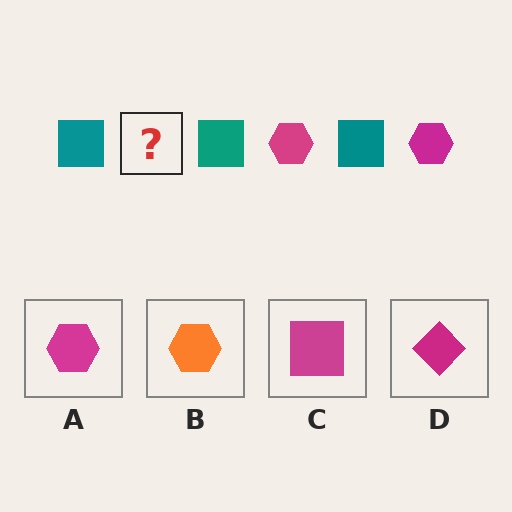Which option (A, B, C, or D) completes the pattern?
A.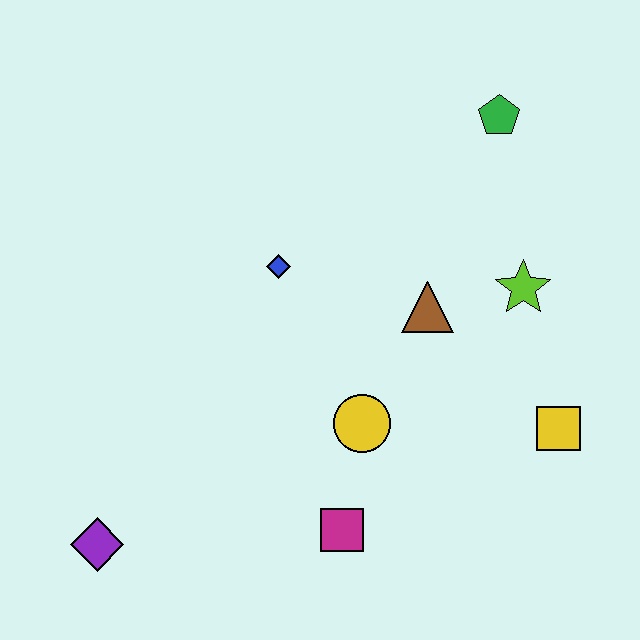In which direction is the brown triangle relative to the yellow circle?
The brown triangle is above the yellow circle.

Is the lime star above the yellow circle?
Yes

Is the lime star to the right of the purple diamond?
Yes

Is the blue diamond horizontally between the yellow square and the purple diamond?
Yes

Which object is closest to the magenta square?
The yellow circle is closest to the magenta square.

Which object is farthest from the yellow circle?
The green pentagon is farthest from the yellow circle.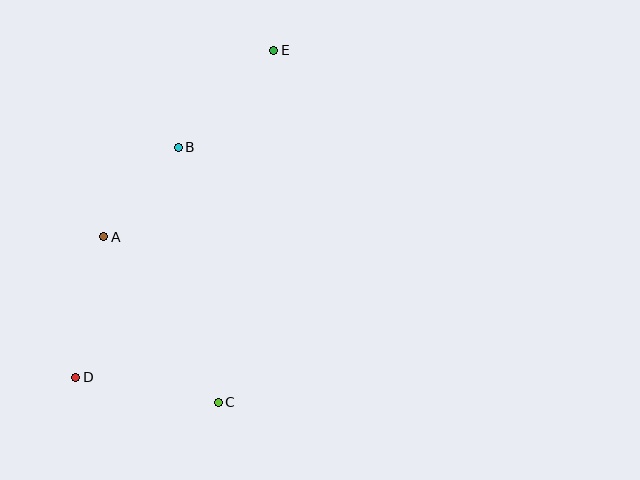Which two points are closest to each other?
Points A and B are closest to each other.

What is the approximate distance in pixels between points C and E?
The distance between C and E is approximately 356 pixels.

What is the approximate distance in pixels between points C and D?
The distance between C and D is approximately 145 pixels.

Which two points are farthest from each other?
Points D and E are farthest from each other.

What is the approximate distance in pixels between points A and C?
The distance between A and C is approximately 201 pixels.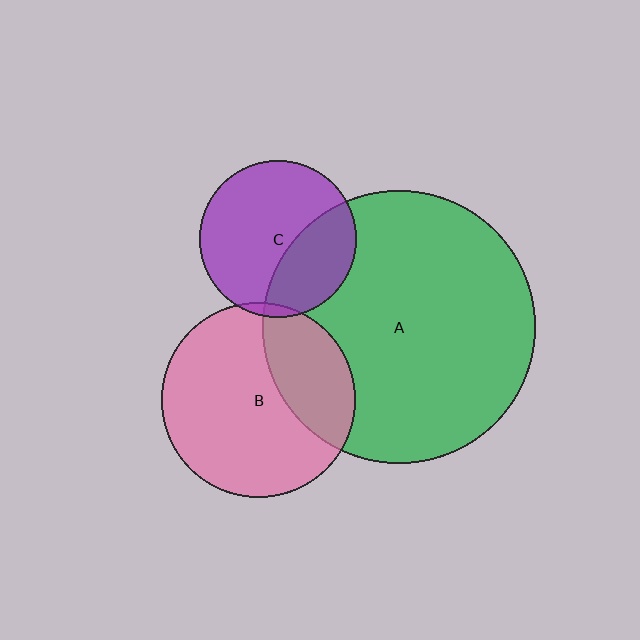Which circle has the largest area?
Circle A (green).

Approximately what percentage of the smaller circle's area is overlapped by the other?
Approximately 30%.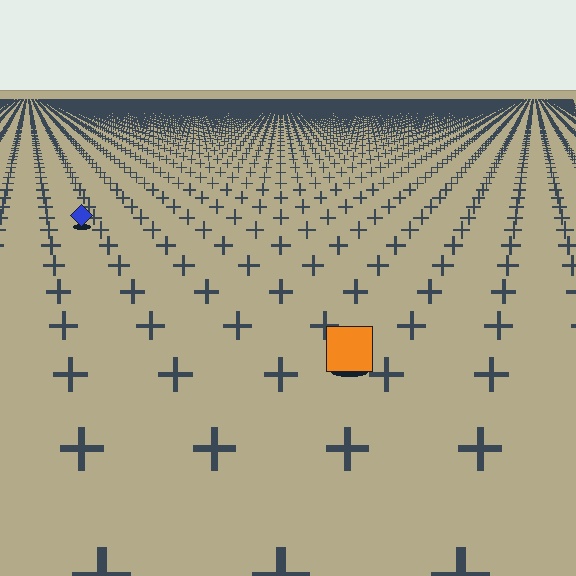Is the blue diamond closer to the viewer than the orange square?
No. The orange square is closer — you can tell from the texture gradient: the ground texture is coarser near it.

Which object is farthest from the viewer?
The blue diamond is farthest from the viewer. It appears smaller and the ground texture around it is denser.